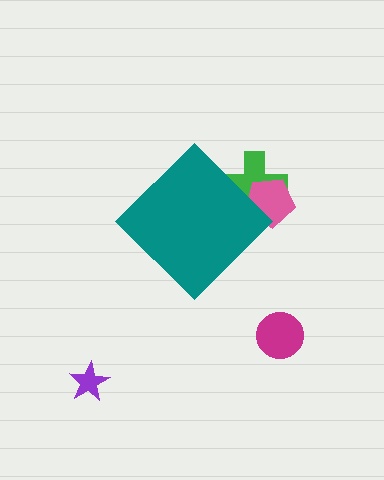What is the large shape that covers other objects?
A teal diamond.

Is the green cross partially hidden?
Yes, the green cross is partially hidden behind the teal diamond.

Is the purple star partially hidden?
No, the purple star is fully visible.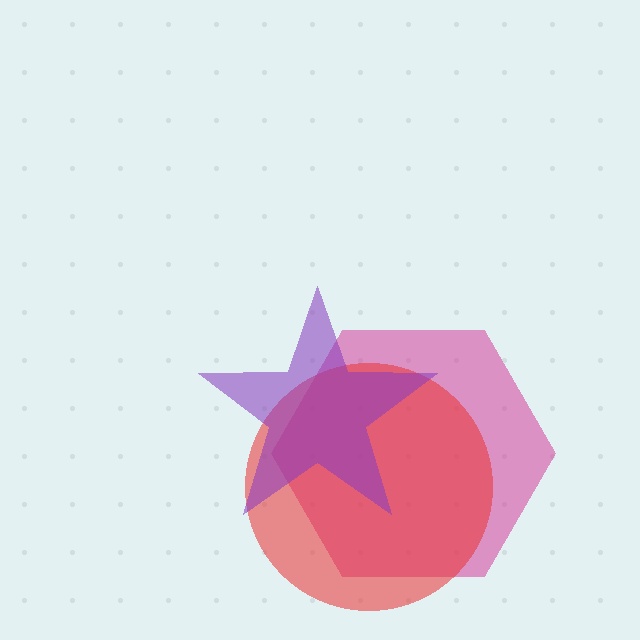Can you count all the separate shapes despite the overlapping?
Yes, there are 3 separate shapes.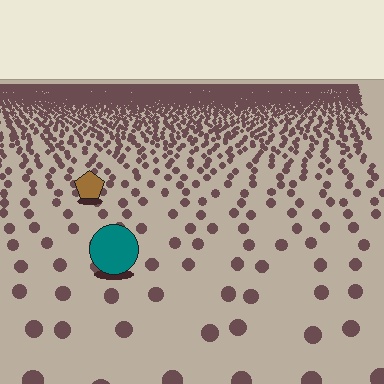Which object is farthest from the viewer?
The brown pentagon is farthest from the viewer. It appears smaller and the ground texture around it is denser.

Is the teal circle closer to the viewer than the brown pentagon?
Yes. The teal circle is closer — you can tell from the texture gradient: the ground texture is coarser near it.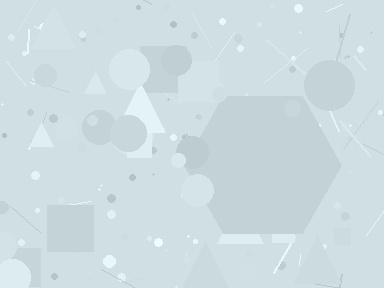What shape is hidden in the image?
A hexagon is hidden in the image.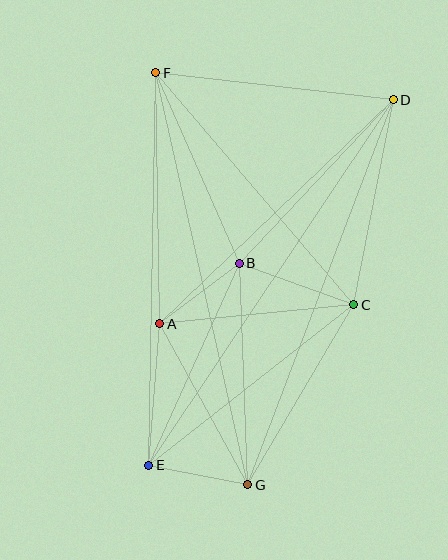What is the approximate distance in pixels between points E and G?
The distance between E and G is approximately 101 pixels.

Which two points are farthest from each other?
Points D and E are farthest from each other.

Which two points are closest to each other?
Points A and B are closest to each other.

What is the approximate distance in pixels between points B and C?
The distance between B and C is approximately 122 pixels.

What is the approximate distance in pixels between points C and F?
The distance between C and F is approximately 305 pixels.